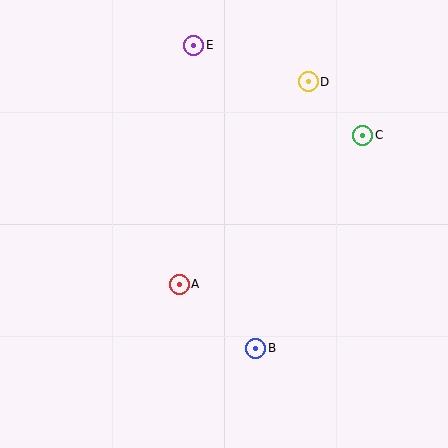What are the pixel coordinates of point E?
Point E is at (194, 45).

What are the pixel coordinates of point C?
Point C is at (363, 135).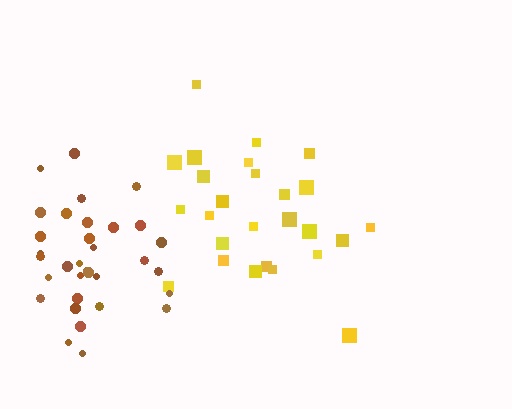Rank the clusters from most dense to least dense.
brown, yellow.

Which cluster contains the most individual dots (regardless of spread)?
Brown (33).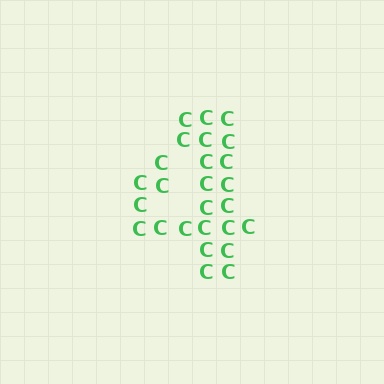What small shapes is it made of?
It is made of small letter C's.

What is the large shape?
The large shape is the digit 4.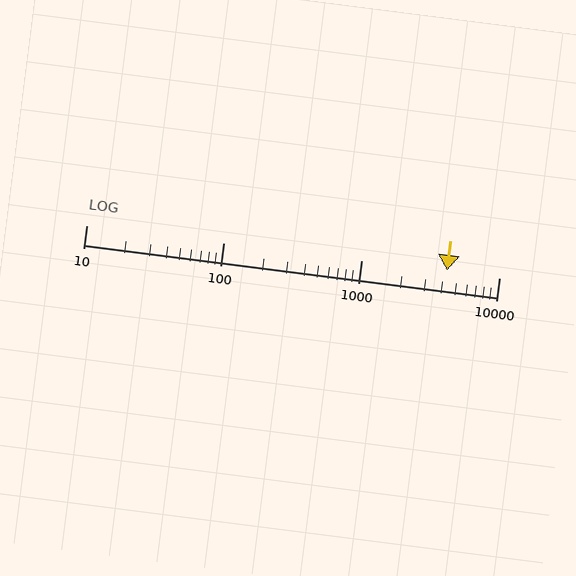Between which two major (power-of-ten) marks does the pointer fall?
The pointer is between 1000 and 10000.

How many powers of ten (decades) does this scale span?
The scale spans 3 decades, from 10 to 10000.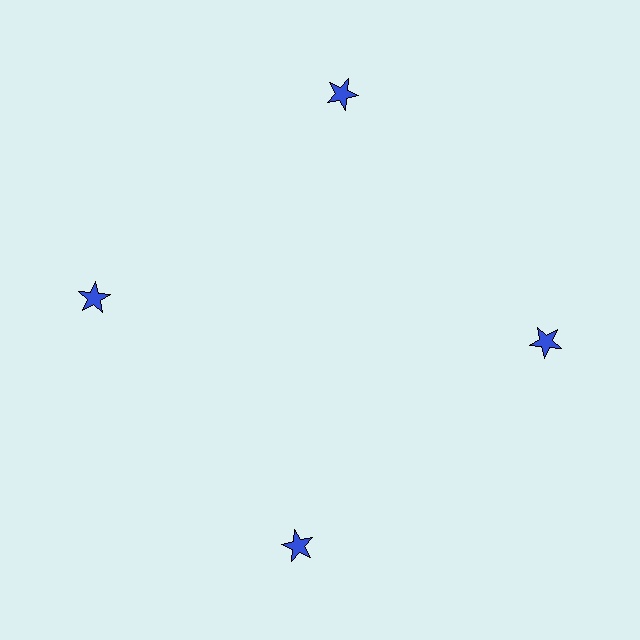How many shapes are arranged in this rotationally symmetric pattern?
There are 4 shapes, arranged in 4 groups of 1.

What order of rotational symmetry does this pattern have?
This pattern has 4-fold rotational symmetry.